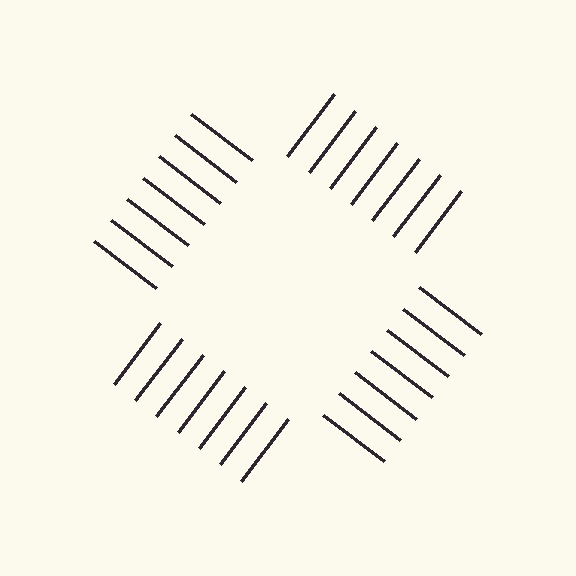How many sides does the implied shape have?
4 sides — the line-ends trace a square.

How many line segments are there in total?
28 — 7 along each of the 4 edges.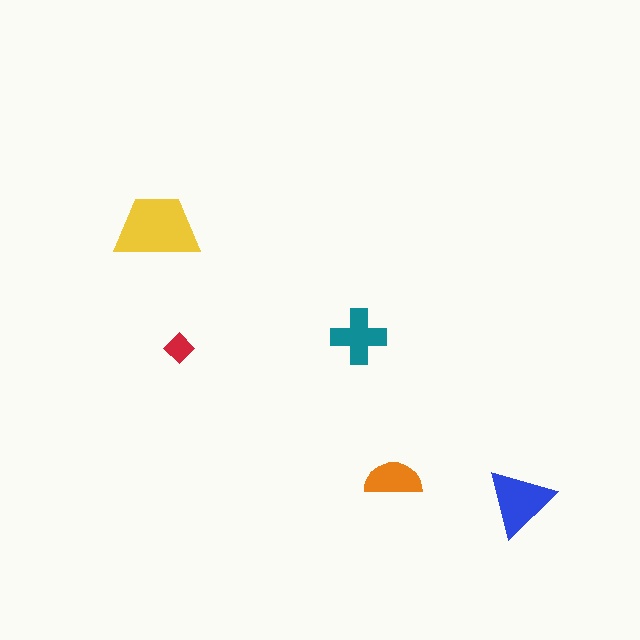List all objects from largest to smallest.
The yellow trapezoid, the blue triangle, the teal cross, the orange semicircle, the red diamond.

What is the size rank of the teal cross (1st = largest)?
3rd.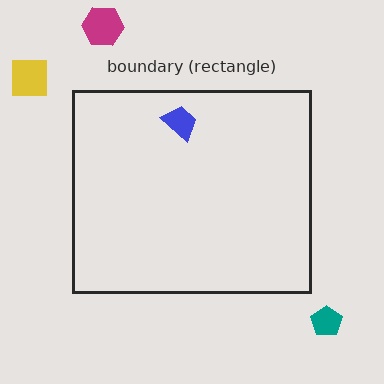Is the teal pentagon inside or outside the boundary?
Outside.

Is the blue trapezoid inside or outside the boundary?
Inside.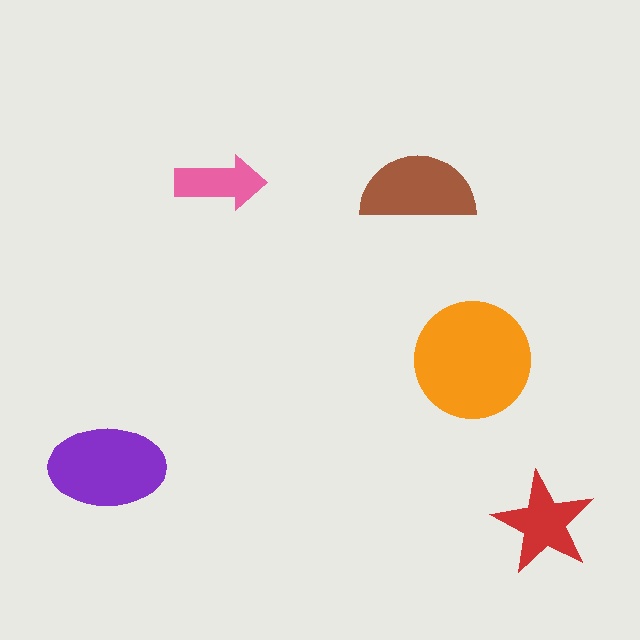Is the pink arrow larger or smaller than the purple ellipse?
Smaller.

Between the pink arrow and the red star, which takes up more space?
The red star.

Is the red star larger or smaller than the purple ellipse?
Smaller.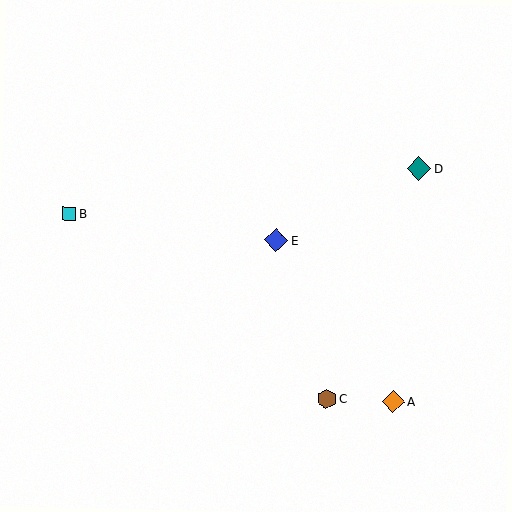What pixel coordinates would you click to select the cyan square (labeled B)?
Click at (69, 214) to select the cyan square B.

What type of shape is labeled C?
Shape C is a brown hexagon.